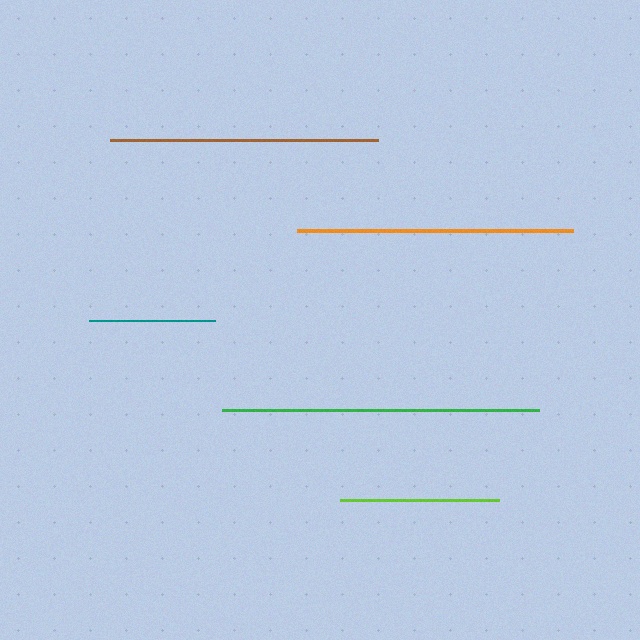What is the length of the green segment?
The green segment is approximately 317 pixels long.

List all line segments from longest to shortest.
From longest to shortest: green, orange, brown, lime, teal.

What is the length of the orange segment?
The orange segment is approximately 276 pixels long.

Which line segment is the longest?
The green line is the longest at approximately 317 pixels.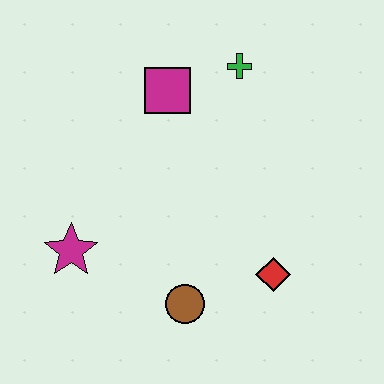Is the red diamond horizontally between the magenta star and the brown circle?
No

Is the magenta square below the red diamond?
No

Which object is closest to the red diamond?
The brown circle is closest to the red diamond.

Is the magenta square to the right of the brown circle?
No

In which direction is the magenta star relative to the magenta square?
The magenta star is below the magenta square.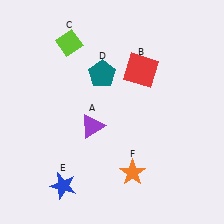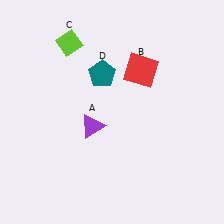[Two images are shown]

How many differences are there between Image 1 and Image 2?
There are 2 differences between the two images.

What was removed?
The orange star (F), the blue star (E) were removed in Image 2.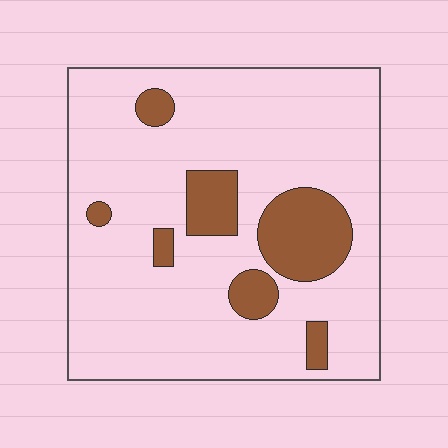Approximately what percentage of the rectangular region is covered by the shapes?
Approximately 15%.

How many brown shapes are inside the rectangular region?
7.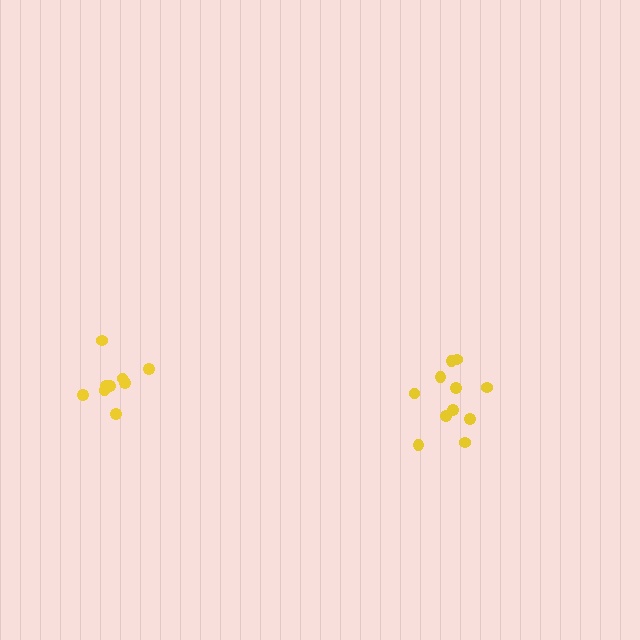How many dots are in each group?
Group 1: 11 dots, Group 2: 9 dots (20 total).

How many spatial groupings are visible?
There are 2 spatial groupings.